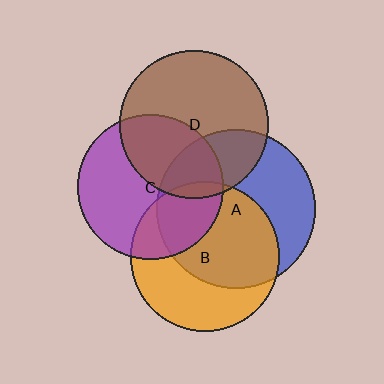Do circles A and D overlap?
Yes.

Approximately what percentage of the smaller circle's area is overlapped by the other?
Approximately 30%.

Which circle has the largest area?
Circle A (blue).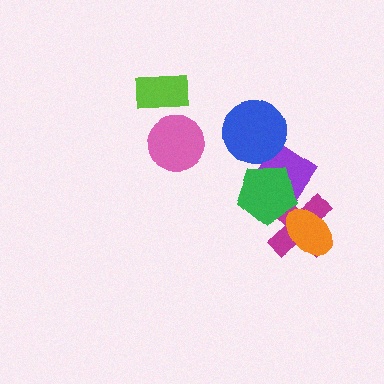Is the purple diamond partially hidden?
Yes, it is partially covered by another shape.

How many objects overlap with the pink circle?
0 objects overlap with the pink circle.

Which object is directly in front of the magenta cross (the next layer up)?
The orange ellipse is directly in front of the magenta cross.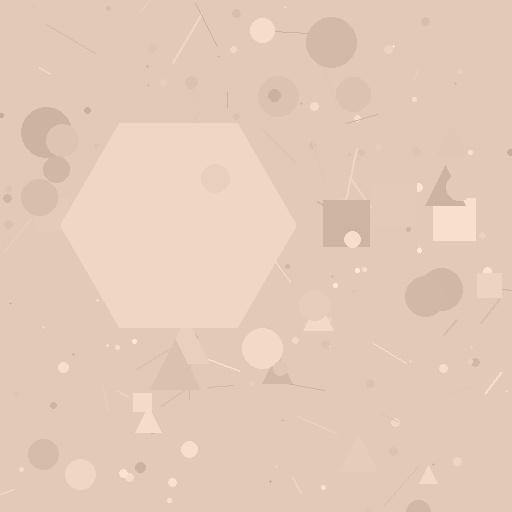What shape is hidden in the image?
A hexagon is hidden in the image.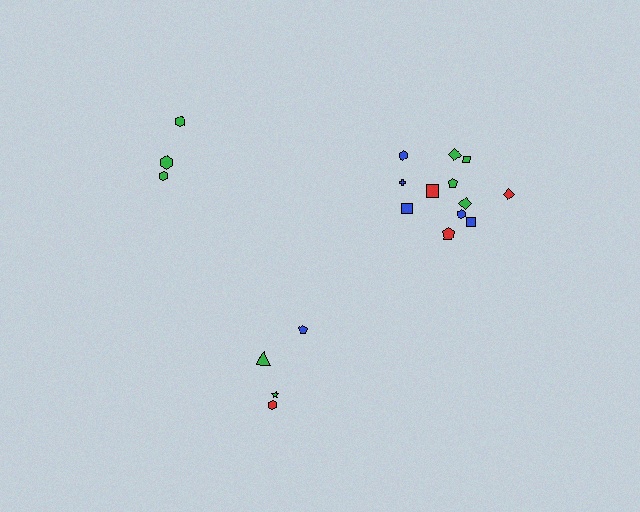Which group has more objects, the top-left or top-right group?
The top-right group.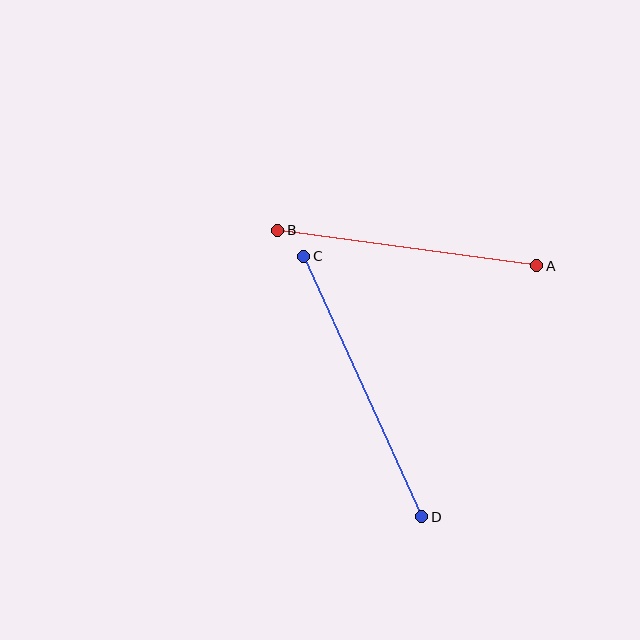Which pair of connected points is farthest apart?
Points C and D are farthest apart.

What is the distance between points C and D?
The distance is approximately 286 pixels.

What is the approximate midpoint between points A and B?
The midpoint is at approximately (407, 248) pixels.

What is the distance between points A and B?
The distance is approximately 262 pixels.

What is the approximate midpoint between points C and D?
The midpoint is at approximately (363, 386) pixels.